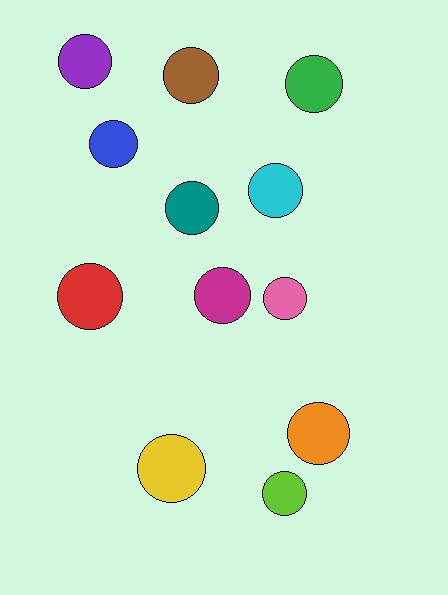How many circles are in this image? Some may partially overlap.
There are 12 circles.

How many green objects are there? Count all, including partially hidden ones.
There is 1 green object.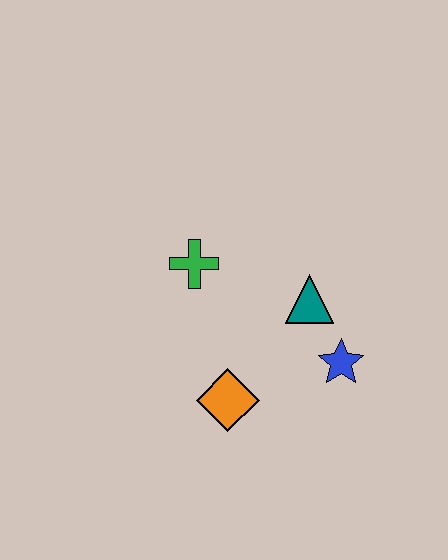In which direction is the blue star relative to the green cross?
The blue star is to the right of the green cross.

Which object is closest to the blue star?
The teal triangle is closest to the blue star.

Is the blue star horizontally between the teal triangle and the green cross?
No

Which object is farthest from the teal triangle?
The orange diamond is farthest from the teal triangle.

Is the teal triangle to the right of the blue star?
No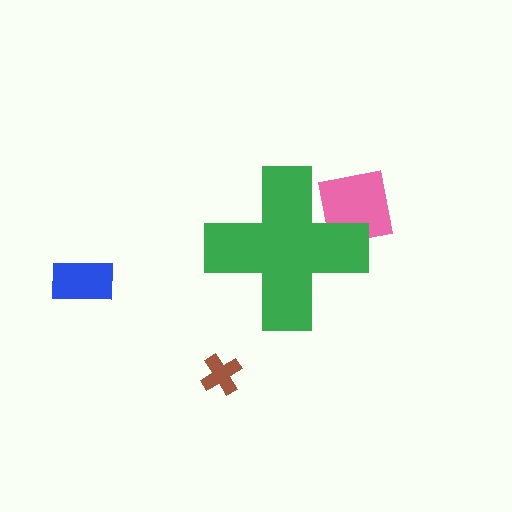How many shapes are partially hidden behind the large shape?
1 shape is partially hidden.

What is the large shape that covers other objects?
A green cross.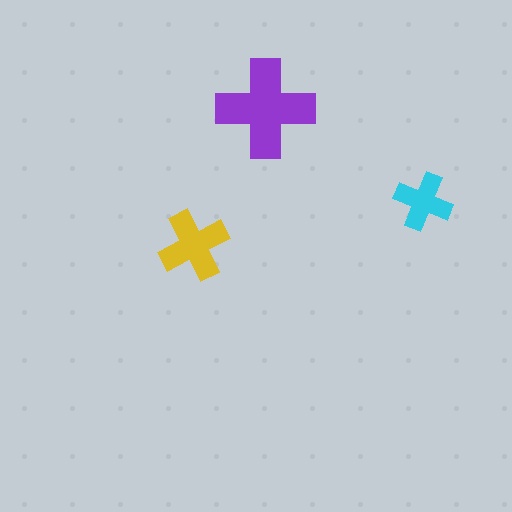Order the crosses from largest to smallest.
the purple one, the yellow one, the cyan one.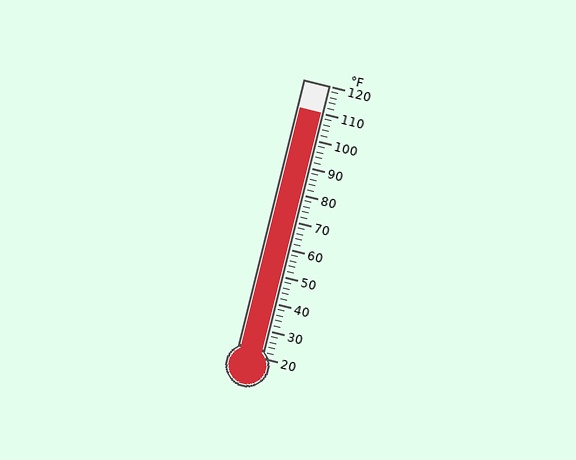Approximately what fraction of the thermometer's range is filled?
The thermometer is filled to approximately 90% of its range.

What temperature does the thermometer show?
The thermometer shows approximately 110°F.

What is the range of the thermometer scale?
The thermometer scale ranges from 20°F to 120°F.